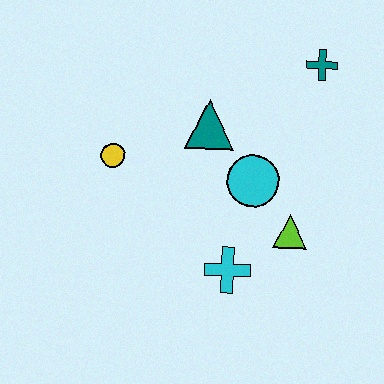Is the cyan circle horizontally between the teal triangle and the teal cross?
Yes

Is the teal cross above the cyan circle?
Yes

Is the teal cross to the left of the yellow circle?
No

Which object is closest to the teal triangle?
The cyan circle is closest to the teal triangle.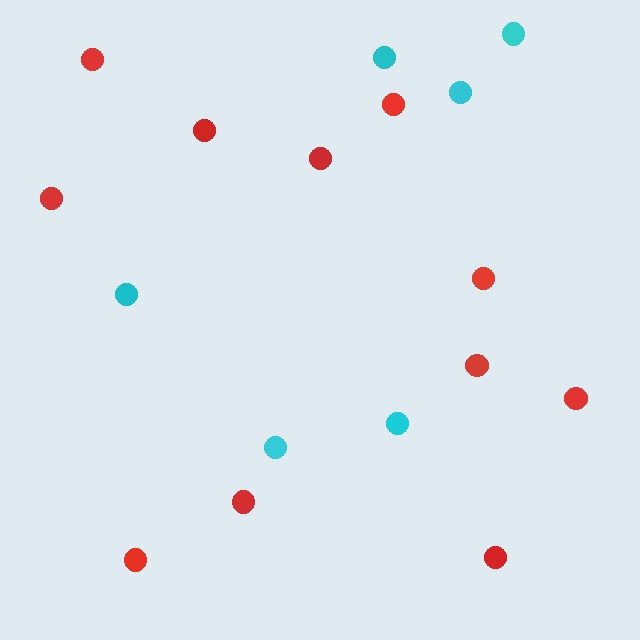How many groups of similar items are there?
There are 2 groups: one group of cyan circles (6) and one group of red circles (11).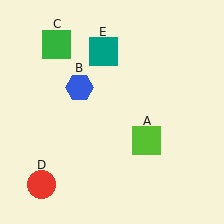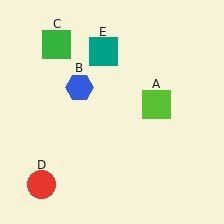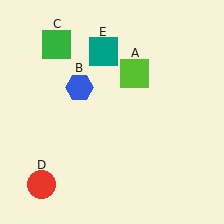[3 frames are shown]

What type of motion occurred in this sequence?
The lime square (object A) rotated counterclockwise around the center of the scene.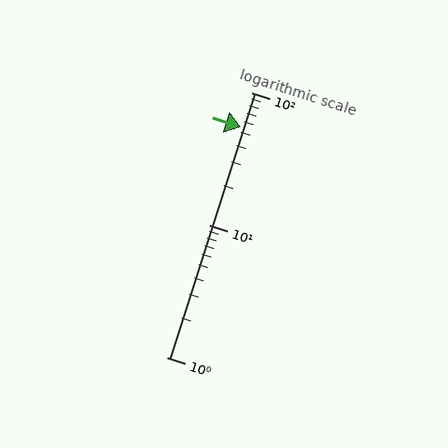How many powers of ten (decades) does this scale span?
The scale spans 2 decades, from 1 to 100.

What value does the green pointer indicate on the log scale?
The pointer indicates approximately 55.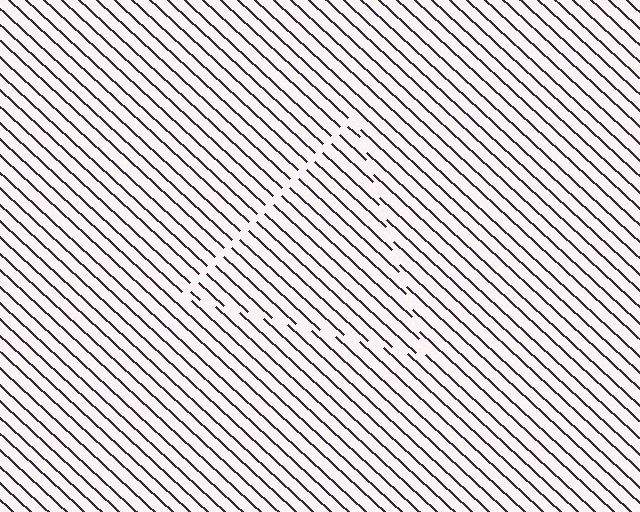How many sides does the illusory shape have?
3 sides — the line-ends trace a triangle.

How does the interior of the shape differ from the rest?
The interior of the shape contains the same grating, shifted by half a period — the contour is defined by the phase discontinuity where line-ends from the inner and outer gratings abut.